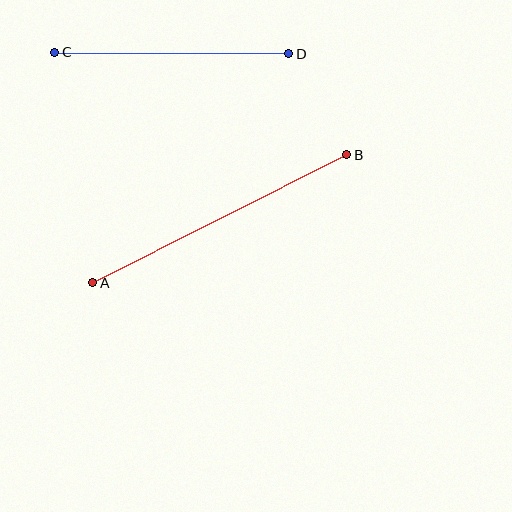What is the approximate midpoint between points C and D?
The midpoint is at approximately (172, 53) pixels.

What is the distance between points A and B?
The distance is approximately 284 pixels.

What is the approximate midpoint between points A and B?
The midpoint is at approximately (220, 219) pixels.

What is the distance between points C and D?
The distance is approximately 234 pixels.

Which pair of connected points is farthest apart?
Points A and B are farthest apart.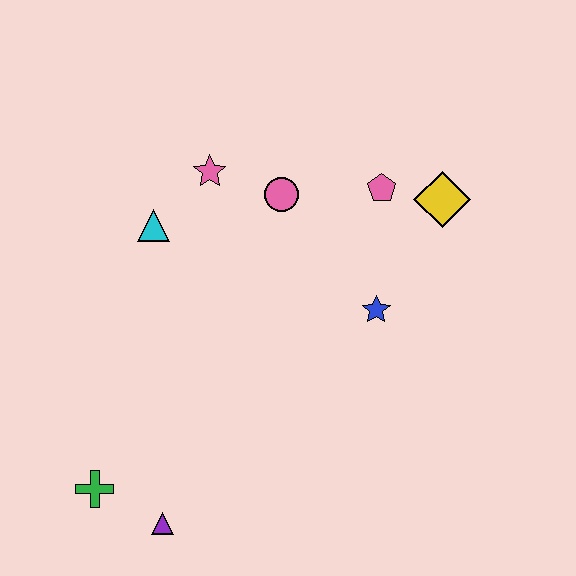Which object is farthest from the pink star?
The purple triangle is farthest from the pink star.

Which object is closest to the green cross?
The purple triangle is closest to the green cross.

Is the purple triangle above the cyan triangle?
No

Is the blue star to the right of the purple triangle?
Yes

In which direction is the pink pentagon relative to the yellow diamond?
The pink pentagon is to the left of the yellow diamond.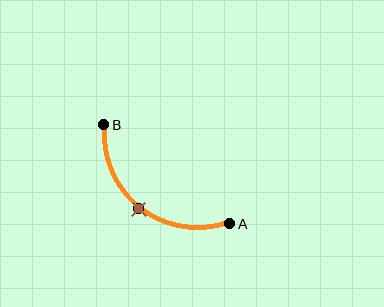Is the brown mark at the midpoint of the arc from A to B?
Yes. The brown mark lies on the arc at equal arc-length from both A and B — it is the arc midpoint.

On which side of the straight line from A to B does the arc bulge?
The arc bulges below and to the left of the straight line connecting A and B.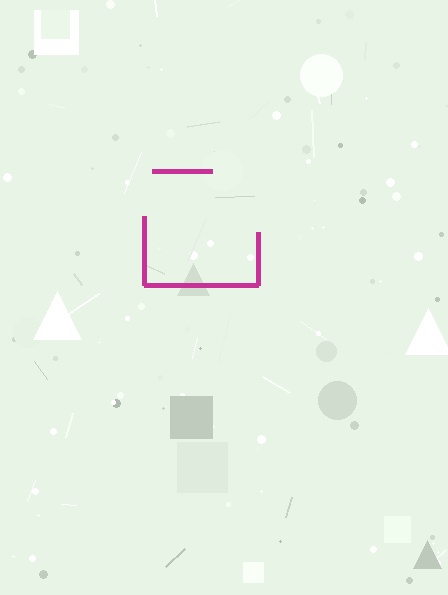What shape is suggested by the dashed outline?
The dashed outline suggests a square.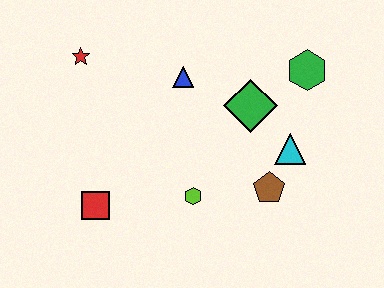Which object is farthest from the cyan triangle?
The red star is farthest from the cyan triangle.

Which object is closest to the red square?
The lime hexagon is closest to the red square.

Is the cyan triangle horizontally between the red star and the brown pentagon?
No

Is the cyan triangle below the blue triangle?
Yes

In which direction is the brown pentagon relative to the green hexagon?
The brown pentagon is below the green hexagon.